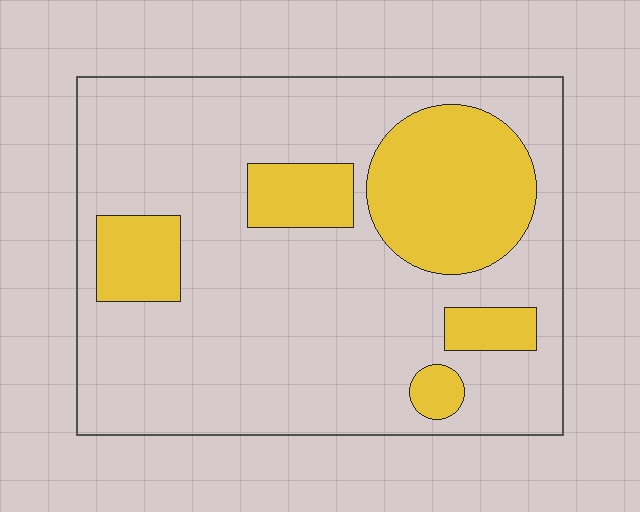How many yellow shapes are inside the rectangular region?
5.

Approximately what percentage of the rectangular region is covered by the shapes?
Approximately 25%.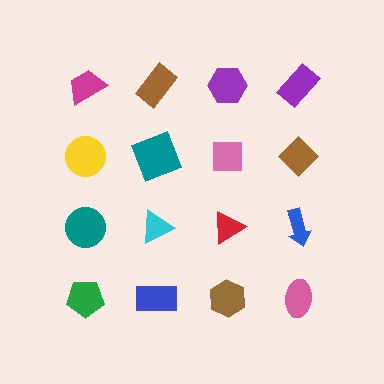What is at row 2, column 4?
A brown diamond.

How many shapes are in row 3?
4 shapes.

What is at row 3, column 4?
A blue arrow.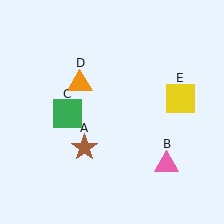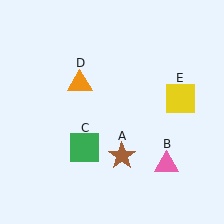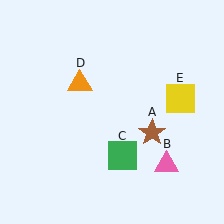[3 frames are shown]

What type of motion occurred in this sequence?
The brown star (object A), green square (object C) rotated counterclockwise around the center of the scene.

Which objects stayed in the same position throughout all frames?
Pink triangle (object B) and orange triangle (object D) and yellow square (object E) remained stationary.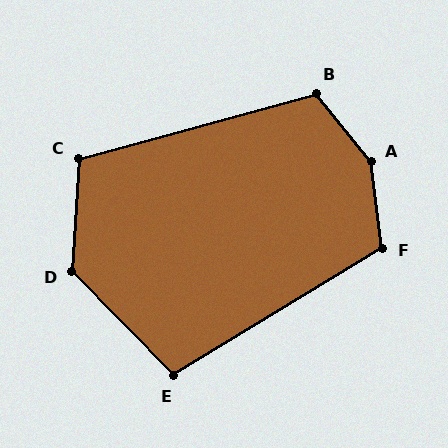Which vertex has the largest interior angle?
A, at approximately 148 degrees.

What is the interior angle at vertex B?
Approximately 114 degrees (obtuse).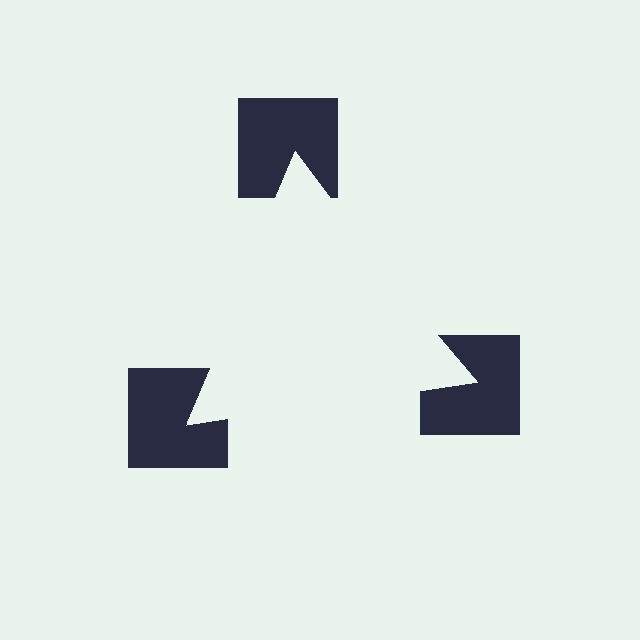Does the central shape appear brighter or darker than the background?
It typically appears slightly brighter than the background, even though no actual brightness change is drawn.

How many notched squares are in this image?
There are 3 — one at each vertex of the illusory triangle.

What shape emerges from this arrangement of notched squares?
An illusory triangle — its edges are inferred from the aligned wedge cuts in the notched squares, not physically drawn.